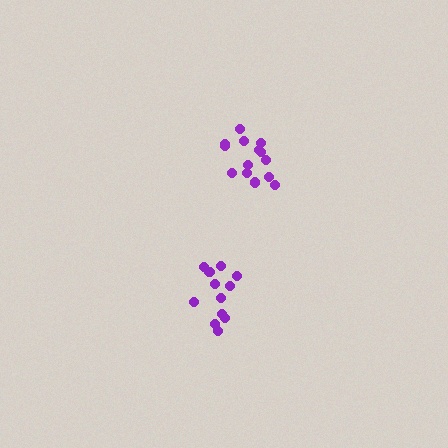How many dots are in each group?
Group 1: 14 dots, Group 2: 12 dots (26 total).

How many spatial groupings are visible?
There are 2 spatial groupings.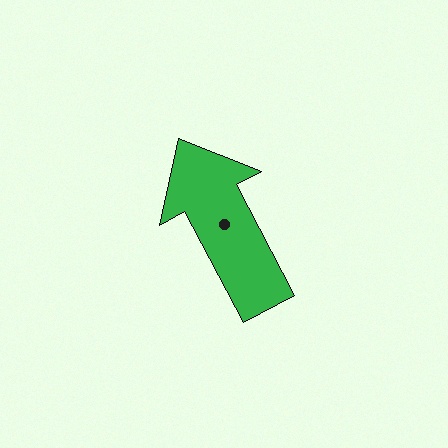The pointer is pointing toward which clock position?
Roughly 11 o'clock.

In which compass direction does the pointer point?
Northwest.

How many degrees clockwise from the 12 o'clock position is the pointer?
Approximately 332 degrees.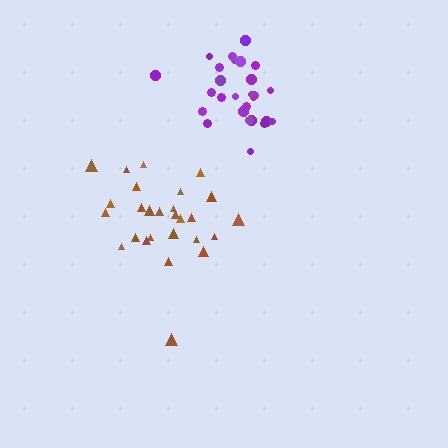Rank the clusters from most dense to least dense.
purple, brown.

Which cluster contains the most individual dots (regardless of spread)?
Brown (27).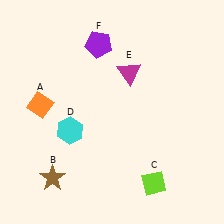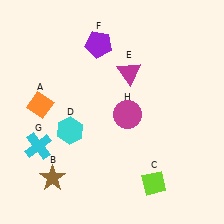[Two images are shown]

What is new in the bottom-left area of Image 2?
A cyan cross (G) was added in the bottom-left area of Image 2.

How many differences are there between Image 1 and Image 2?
There are 2 differences between the two images.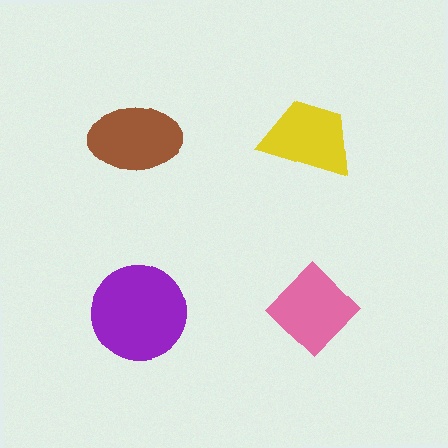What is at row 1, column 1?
A brown ellipse.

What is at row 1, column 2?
A yellow trapezoid.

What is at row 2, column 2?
A pink diamond.